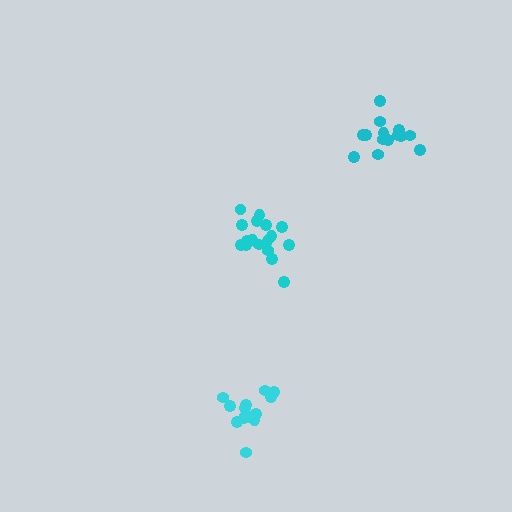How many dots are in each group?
Group 1: 15 dots, Group 2: 13 dots, Group 3: 17 dots (45 total).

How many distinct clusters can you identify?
There are 3 distinct clusters.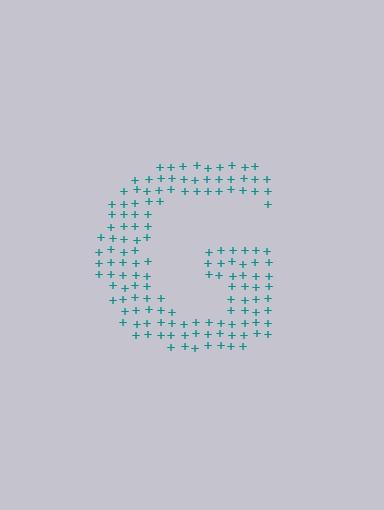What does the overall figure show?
The overall figure shows the letter G.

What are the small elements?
The small elements are plus signs.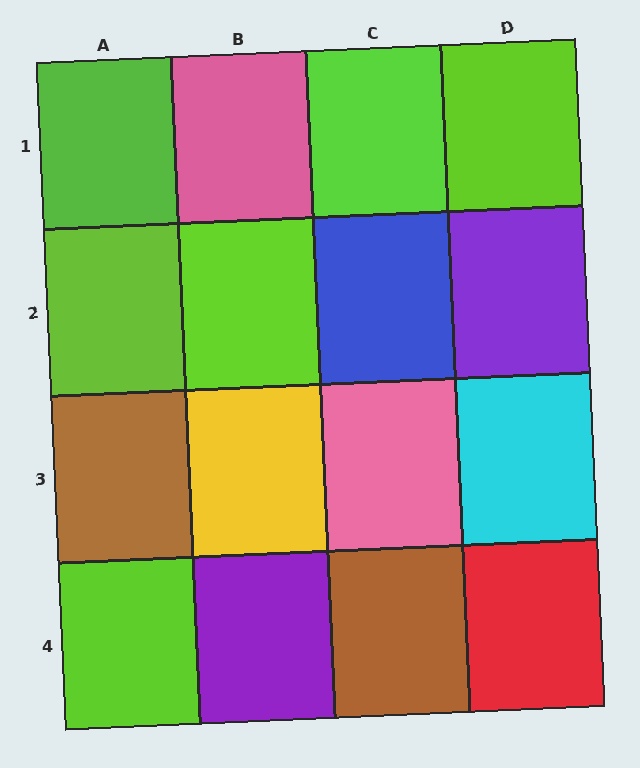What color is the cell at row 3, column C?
Pink.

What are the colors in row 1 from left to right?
Lime, pink, lime, lime.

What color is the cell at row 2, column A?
Lime.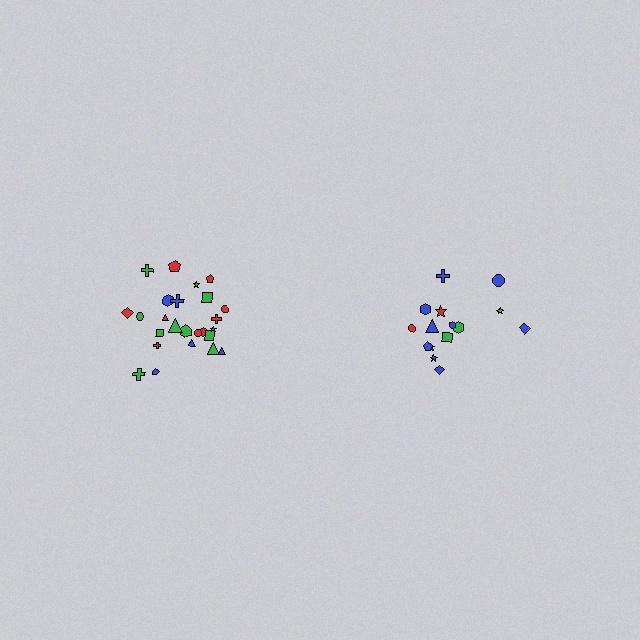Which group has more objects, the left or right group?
The left group.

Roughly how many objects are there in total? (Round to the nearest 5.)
Roughly 40 objects in total.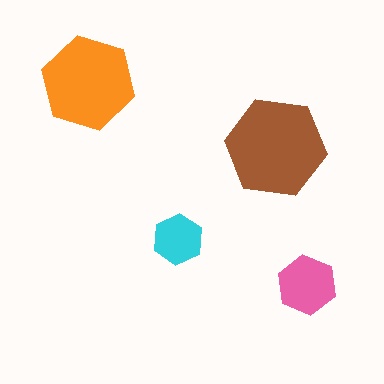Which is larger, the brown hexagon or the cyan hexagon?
The brown one.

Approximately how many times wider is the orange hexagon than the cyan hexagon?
About 2 times wider.